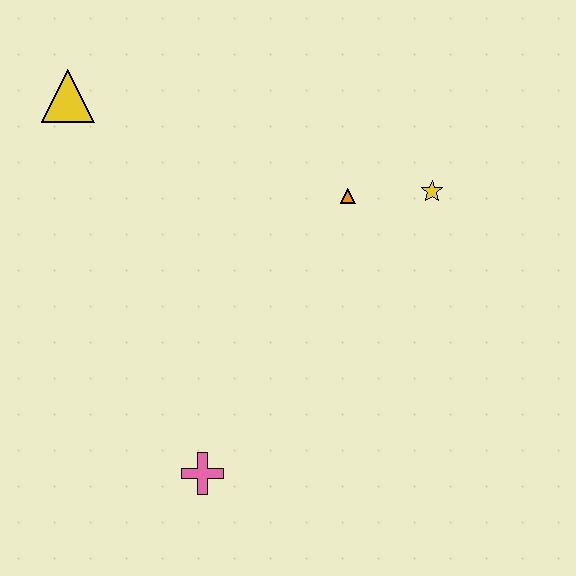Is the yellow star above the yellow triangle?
No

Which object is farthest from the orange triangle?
The pink cross is farthest from the orange triangle.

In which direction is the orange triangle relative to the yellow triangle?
The orange triangle is to the right of the yellow triangle.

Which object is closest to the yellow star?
The orange triangle is closest to the yellow star.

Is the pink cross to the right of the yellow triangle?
Yes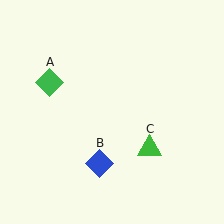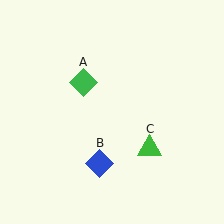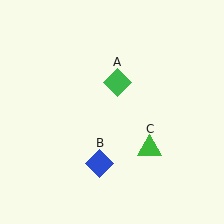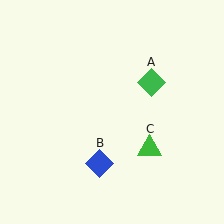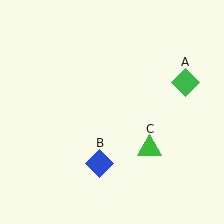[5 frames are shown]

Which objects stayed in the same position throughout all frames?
Blue diamond (object B) and green triangle (object C) remained stationary.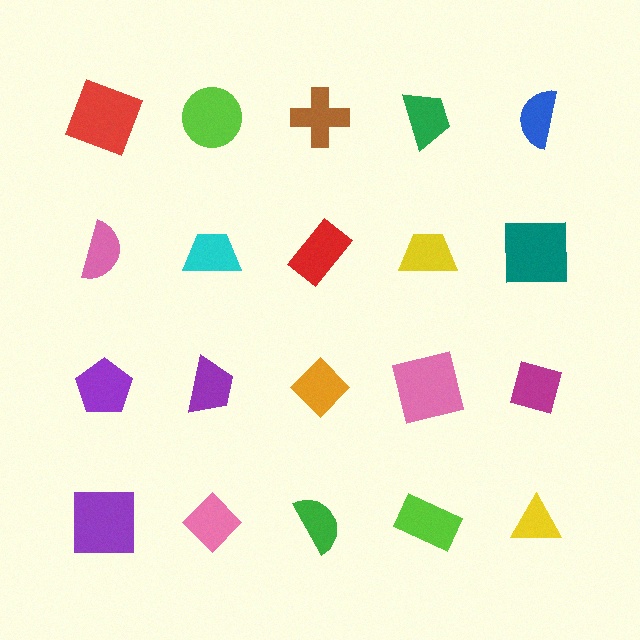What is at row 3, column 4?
A pink square.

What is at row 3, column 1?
A purple pentagon.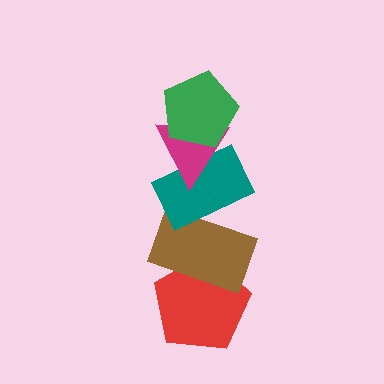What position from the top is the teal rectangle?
The teal rectangle is 3rd from the top.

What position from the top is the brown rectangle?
The brown rectangle is 4th from the top.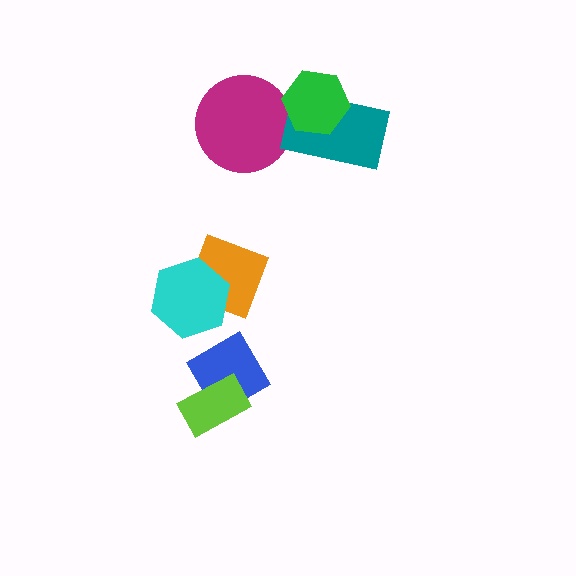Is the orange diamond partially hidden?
Yes, it is partially covered by another shape.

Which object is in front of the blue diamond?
The lime rectangle is in front of the blue diamond.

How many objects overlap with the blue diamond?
1 object overlaps with the blue diamond.